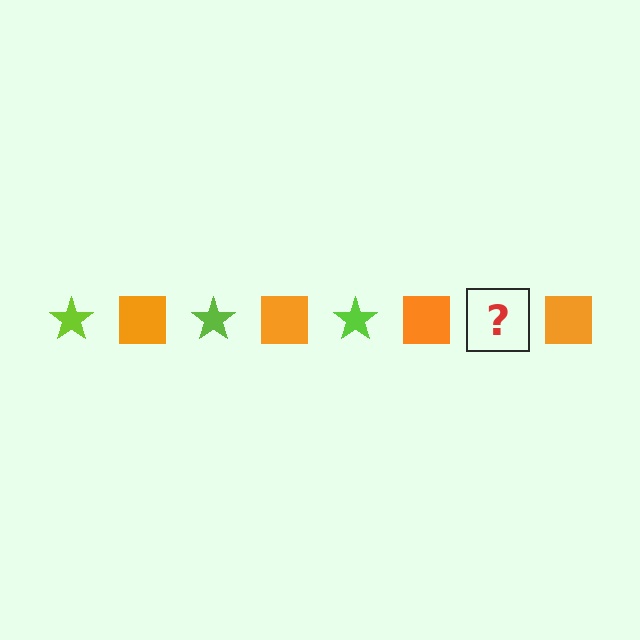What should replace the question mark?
The question mark should be replaced with a lime star.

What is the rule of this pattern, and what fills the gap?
The rule is that the pattern alternates between lime star and orange square. The gap should be filled with a lime star.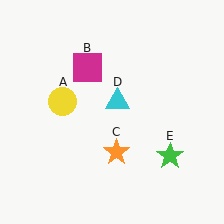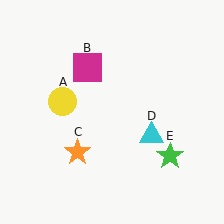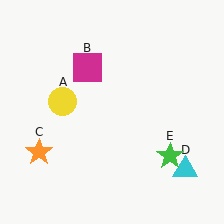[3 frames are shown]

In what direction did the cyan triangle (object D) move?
The cyan triangle (object D) moved down and to the right.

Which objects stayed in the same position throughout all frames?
Yellow circle (object A) and magenta square (object B) and green star (object E) remained stationary.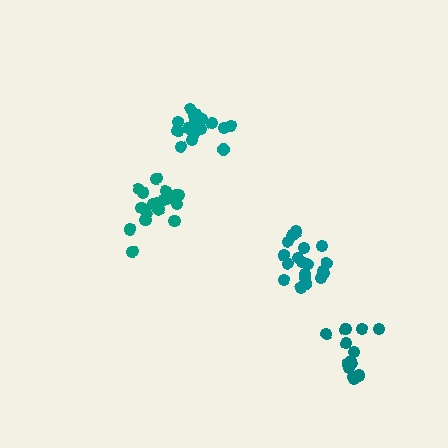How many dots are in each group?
Group 1: 19 dots, Group 2: 17 dots, Group 3: 19 dots, Group 4: 13 dots (68 total).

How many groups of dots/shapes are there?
There are 4 groups.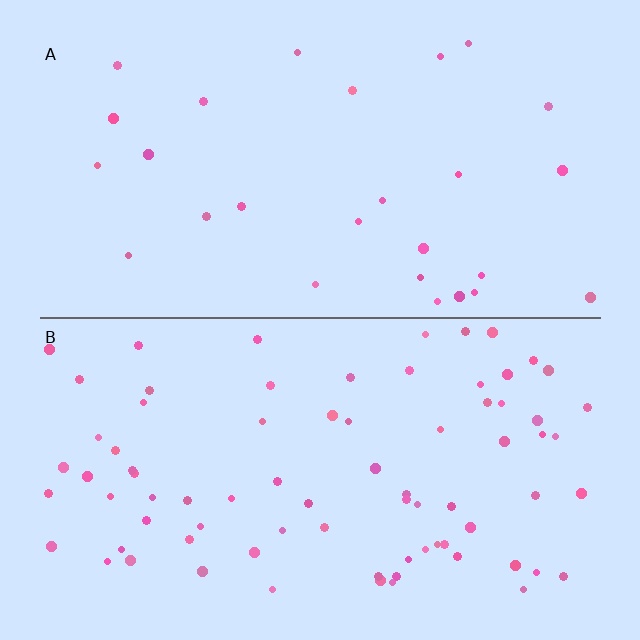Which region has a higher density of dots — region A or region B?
B (the bottom).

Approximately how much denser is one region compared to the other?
Approximately 2.9× — region B over region A.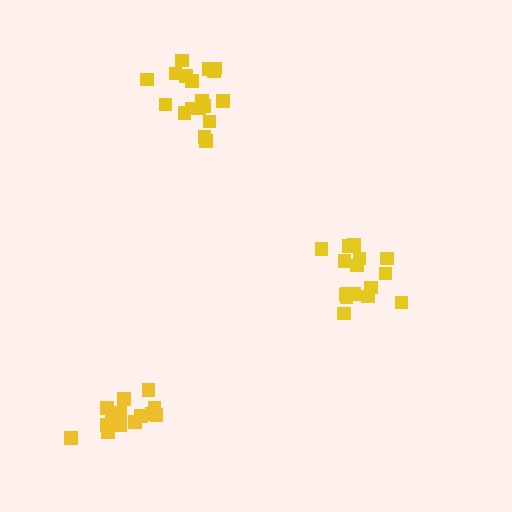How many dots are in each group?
Group 1: 16 dots, Group 2: 18 dots, Group 3: 14 dots (48 total).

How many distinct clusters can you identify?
There are 3 distinct clusters.